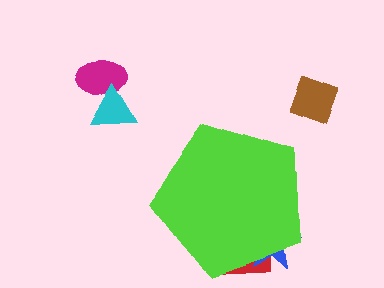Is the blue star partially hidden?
Yes, the blue star is partially hidden behind the lime pentagon.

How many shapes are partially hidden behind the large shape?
2 shapes are partially hidden.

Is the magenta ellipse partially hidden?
No, the magenta ellipse is fully visible.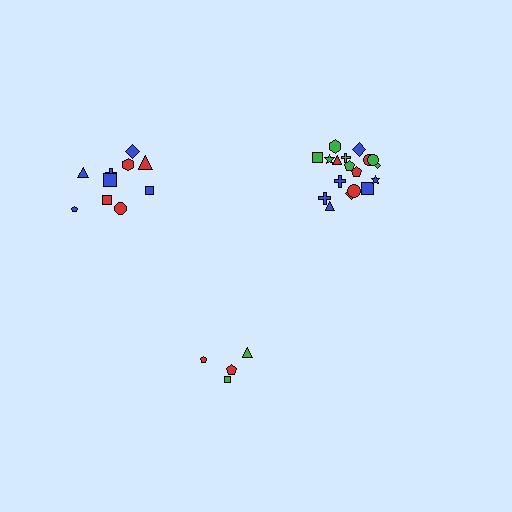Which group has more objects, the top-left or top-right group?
The top-right group.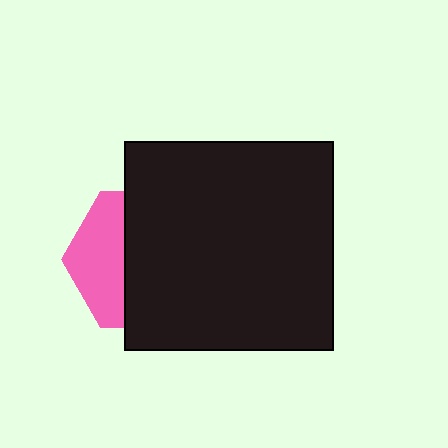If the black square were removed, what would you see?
You would see the complete pink hexagon.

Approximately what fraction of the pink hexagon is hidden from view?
Roughly 64% of the pink hexagon is hidden behind the black square.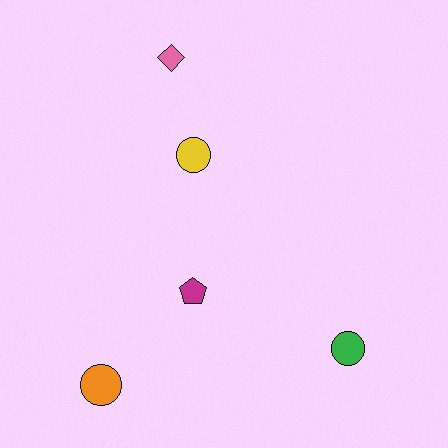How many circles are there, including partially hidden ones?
There are 3 circles.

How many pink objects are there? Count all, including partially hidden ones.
There is 1 pink object.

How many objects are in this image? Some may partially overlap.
There are 5 objects.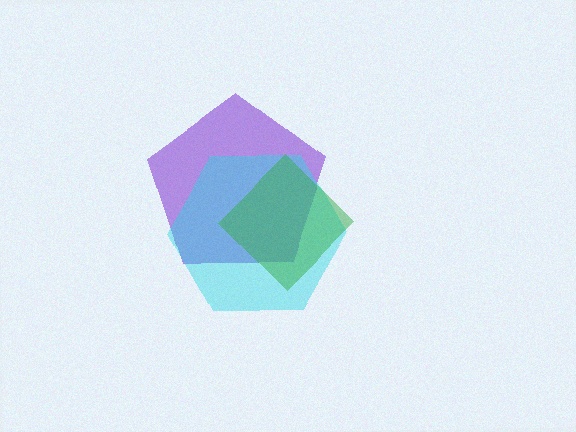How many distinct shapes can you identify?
There are 3 distinct shapes: a purple pentagon, a cyan hexagon, a green diamond.